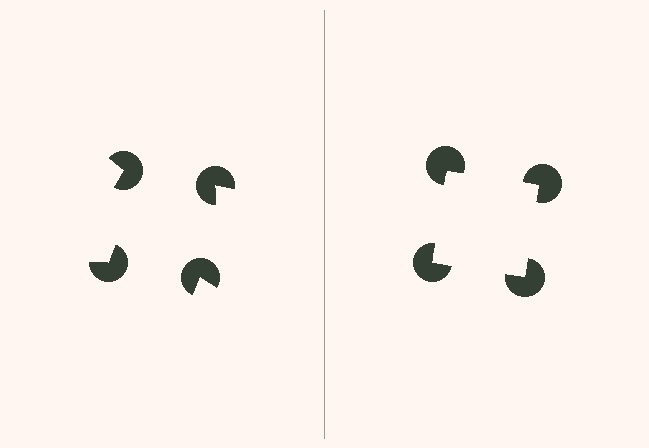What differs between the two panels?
The pac-man discs are positioned identically on both sides; only the wedge orientations differ. On the right they align to a square; on the left they are misaligned.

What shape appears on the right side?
An illusory square.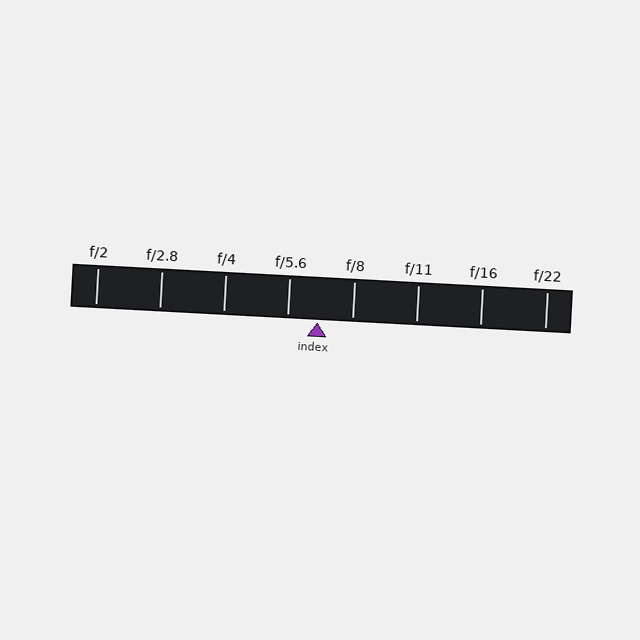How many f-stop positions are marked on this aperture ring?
There are 8 f-stop positions marked.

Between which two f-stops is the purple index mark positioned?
The index mark is between f/5.6 and f/8.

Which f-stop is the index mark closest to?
The index mark is closest to f/5.6.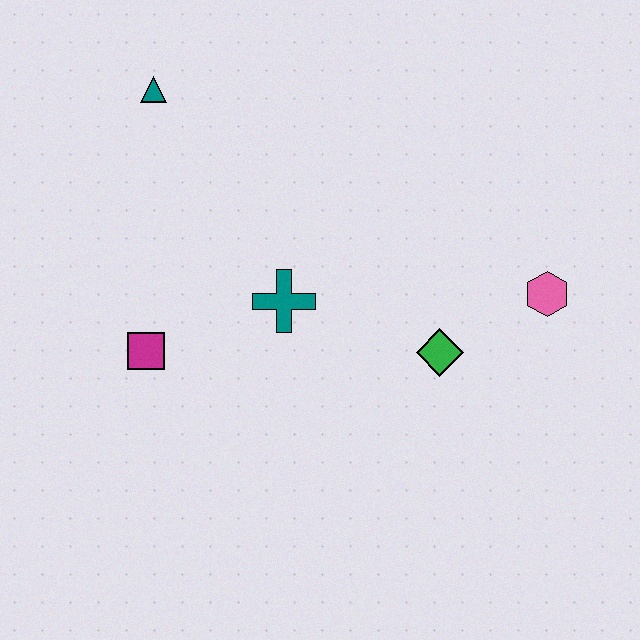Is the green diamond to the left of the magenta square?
No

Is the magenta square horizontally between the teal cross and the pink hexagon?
No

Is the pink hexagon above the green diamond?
Yes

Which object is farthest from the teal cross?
The pink hexagon is farthest from the teal cross.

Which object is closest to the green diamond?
The pink hexagon is closest to the green diamond.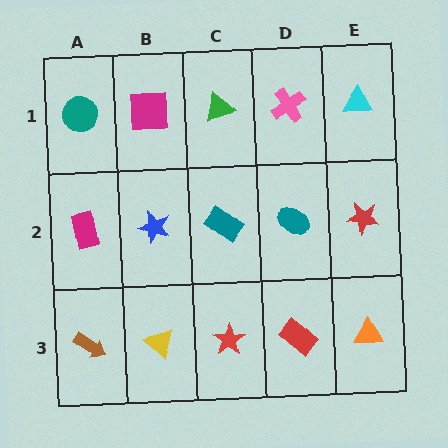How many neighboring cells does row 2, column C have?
4.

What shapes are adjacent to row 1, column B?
A blue star (row 2, column B), a teal circle (row 1, column A), a green triangle (row 1, column C).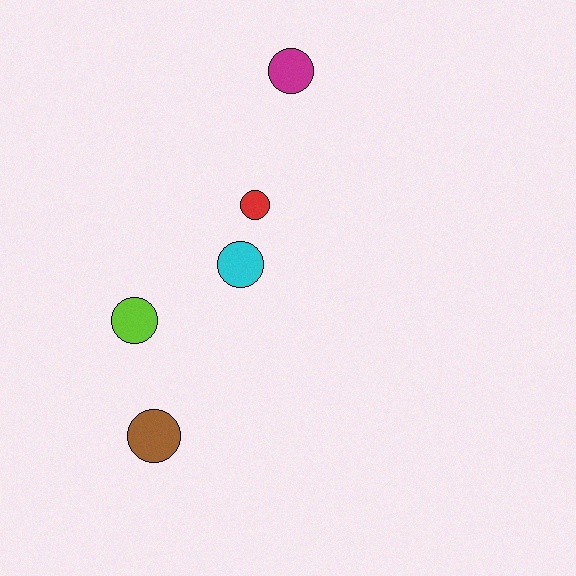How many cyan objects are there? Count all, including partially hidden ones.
There is 1 cyan object.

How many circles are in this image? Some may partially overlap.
There are 5 circles.